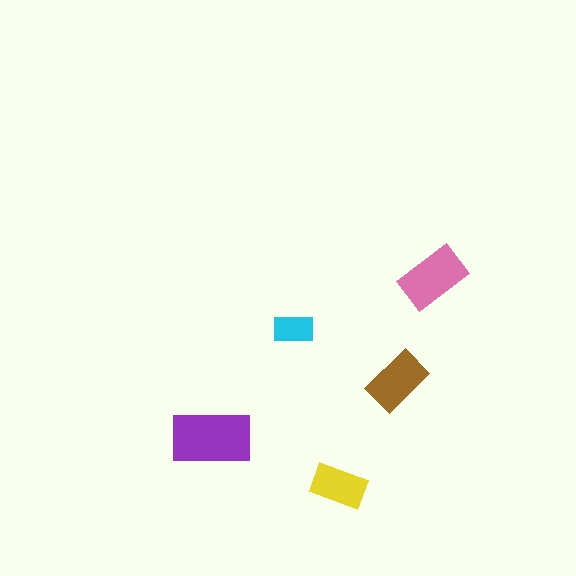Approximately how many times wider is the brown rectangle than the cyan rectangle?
About 1.5 times wider.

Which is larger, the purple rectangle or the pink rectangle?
The purple one.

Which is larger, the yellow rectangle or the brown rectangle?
The brown one.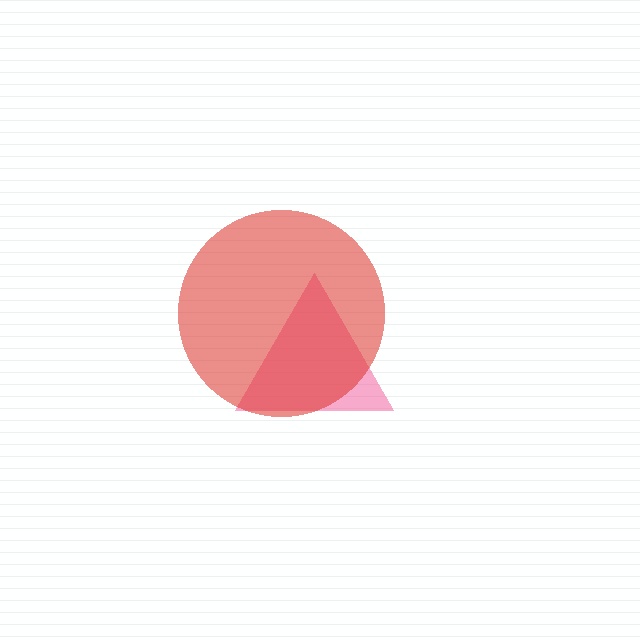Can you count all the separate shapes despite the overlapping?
Yes, there are 2 separate shapes.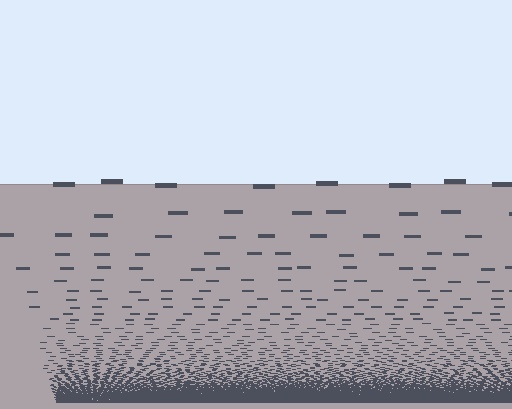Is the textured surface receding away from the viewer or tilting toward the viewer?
The surface appears to tilt toward the viewer. Texture elements get larger and sparser toward the top.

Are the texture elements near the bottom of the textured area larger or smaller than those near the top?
Smaller. The gradient is inverted — elements near the bottom are smaller and denser.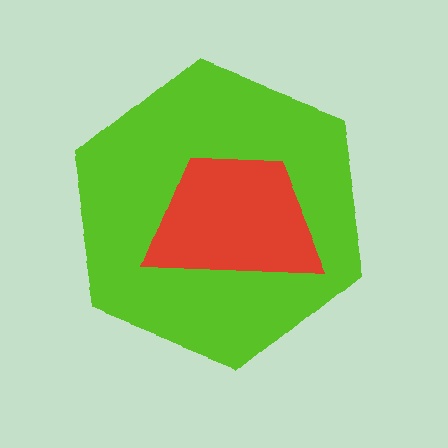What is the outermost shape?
The lime hexagon.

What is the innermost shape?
The red trapezoid.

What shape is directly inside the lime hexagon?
The red trapezoid.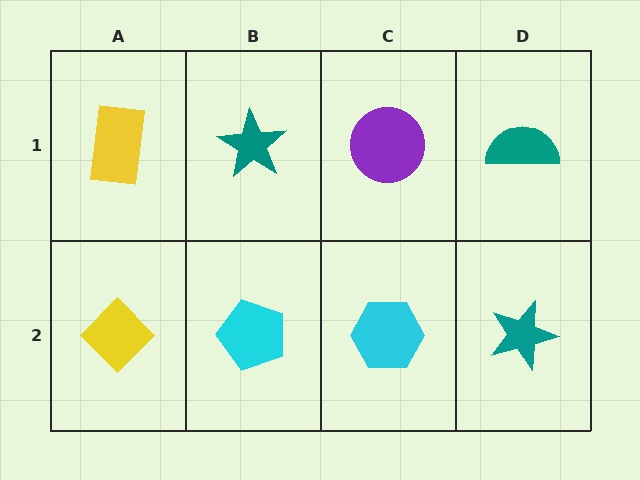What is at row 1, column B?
A teal star.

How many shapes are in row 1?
4 shapes.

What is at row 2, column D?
A teal star.